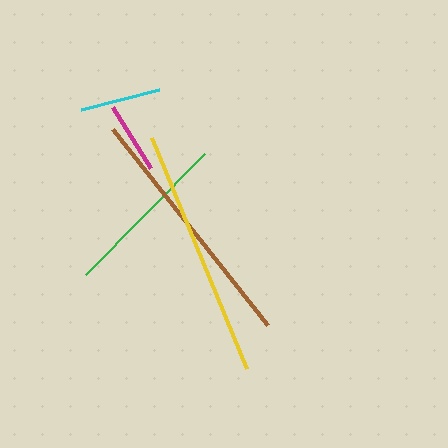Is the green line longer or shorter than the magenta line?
The green line is longer than the magenta line.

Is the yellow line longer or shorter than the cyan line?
The yellow line is longer than the cyan line.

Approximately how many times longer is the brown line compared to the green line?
The brown line is approximately 1.5 times the length of the green line.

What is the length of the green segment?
The green segment is approximately 169 pixels long.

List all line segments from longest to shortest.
From longest to shortest: yellow, brown, green, cyan, magenta.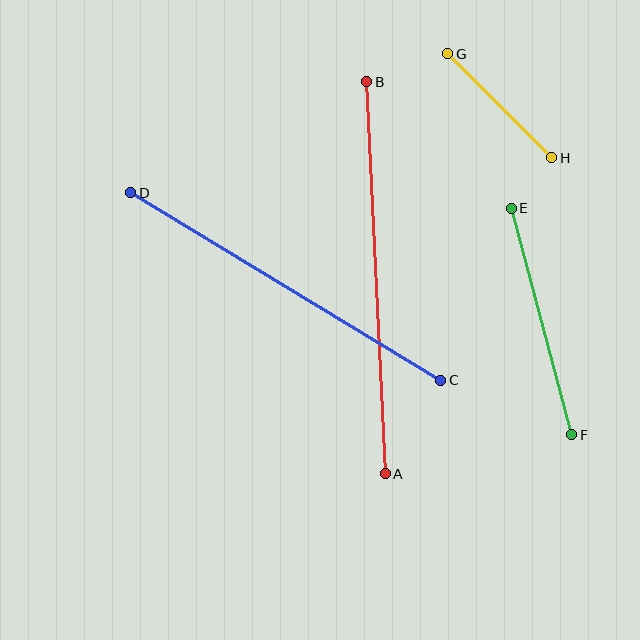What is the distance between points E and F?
The distance is approximately 234 pixels.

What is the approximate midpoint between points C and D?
The midpoint is at approximately (286, 286) pixels.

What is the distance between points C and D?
The distance is approximately 362 pixels.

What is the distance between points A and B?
The distance is approximately 393 pixels.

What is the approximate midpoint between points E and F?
The midpoint is at approximately (541, 322) pixels.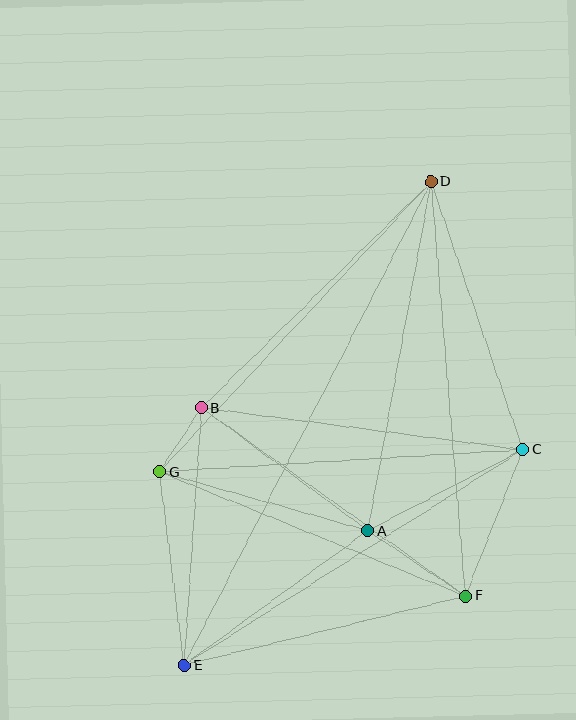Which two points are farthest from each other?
Points D and E are farthest from each other.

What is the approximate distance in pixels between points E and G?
The distance between E and G is approximately 195 pixels.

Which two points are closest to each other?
Points B and G are closest to each other.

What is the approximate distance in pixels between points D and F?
The distance between D and F is approximately 416 pixels.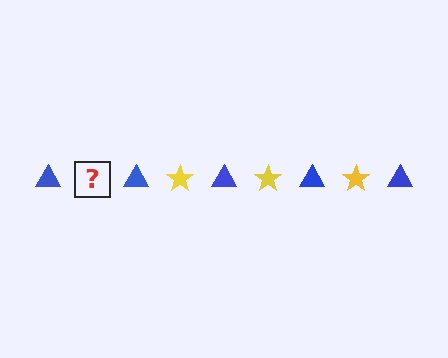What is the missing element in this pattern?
The missing element is a yellow star.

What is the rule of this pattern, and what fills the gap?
The rule is that the pattern alternates between blue triangle and yellow star. The gap should be filled with a yellow star.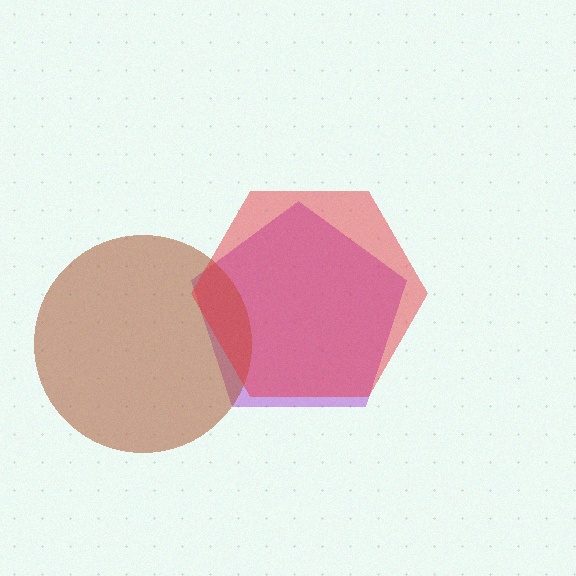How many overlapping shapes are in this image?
There are 3 overlapping shapes in the image.